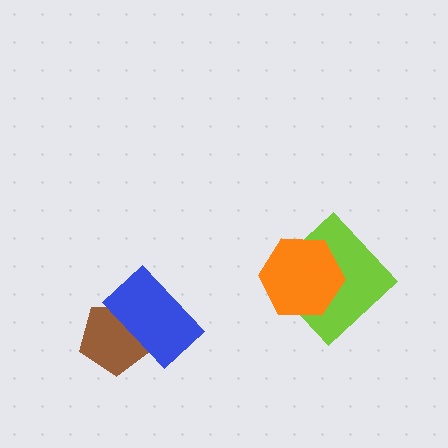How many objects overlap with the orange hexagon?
1 object overlaps with the orange hexagon.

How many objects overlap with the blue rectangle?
1 object overlaps with the blue rectangle.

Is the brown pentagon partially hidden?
Yes, it is partially covered by another shape.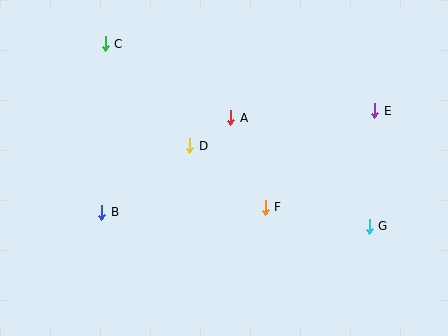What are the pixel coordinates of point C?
Point C is at (105, 44).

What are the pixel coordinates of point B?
Point B is at (102, 212).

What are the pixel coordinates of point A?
Point A is at (231, 118).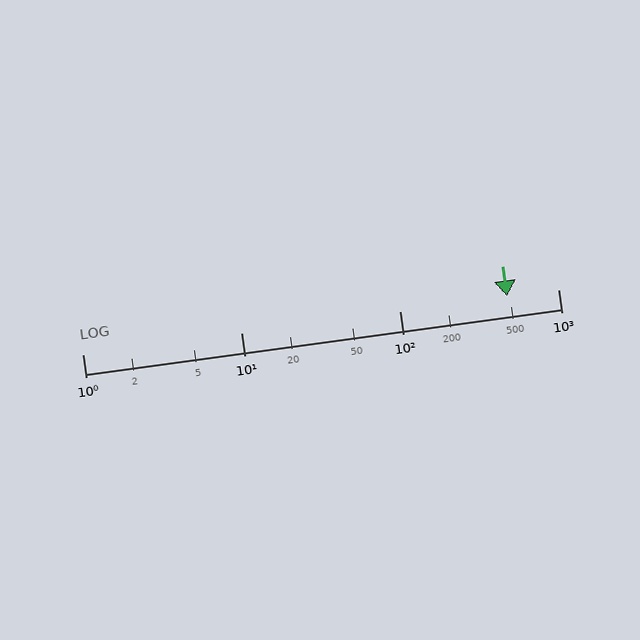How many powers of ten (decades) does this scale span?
The scale spans 3 decades, from 1 to 1000.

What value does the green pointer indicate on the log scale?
The pointer indicates approximately 480.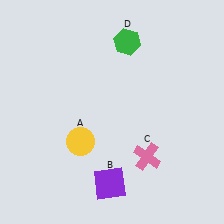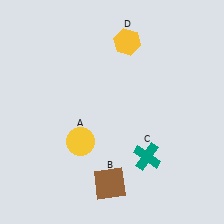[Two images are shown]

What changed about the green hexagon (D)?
In Image 1, D is green. In Image 2, it changed to yellow.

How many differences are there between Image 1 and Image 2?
There are 3 differences between the two images.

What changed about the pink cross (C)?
In Image 1, C is pink. In Image 2, it changed to teal.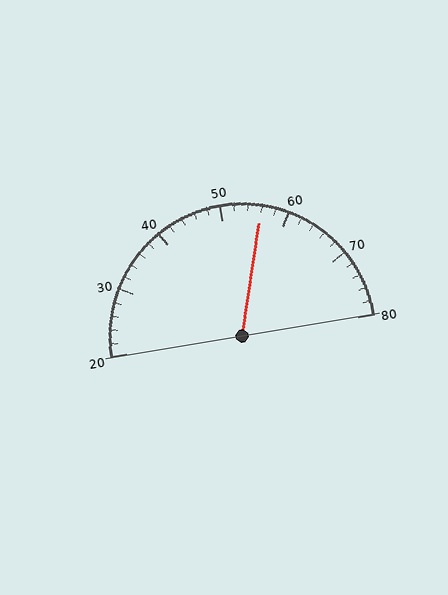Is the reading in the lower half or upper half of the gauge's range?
The reading is in the upper half of the range (20 to 80).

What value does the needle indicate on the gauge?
The needle indicates approximately 56.